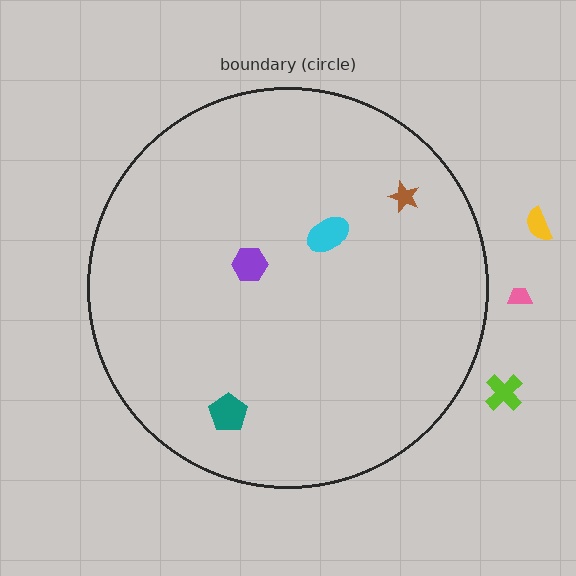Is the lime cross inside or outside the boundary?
Outside.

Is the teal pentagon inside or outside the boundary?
Inside.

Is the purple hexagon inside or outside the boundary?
Inside.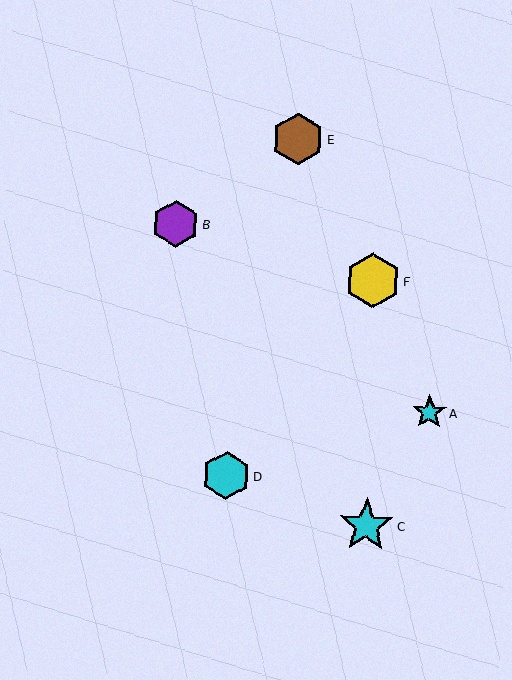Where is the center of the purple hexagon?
The center of the purple hexagon is at (176, 224).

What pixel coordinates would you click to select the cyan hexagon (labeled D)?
Click at (226, 476) to select the cyan hexagon D.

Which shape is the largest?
The cyan star (labeled C) is the largest.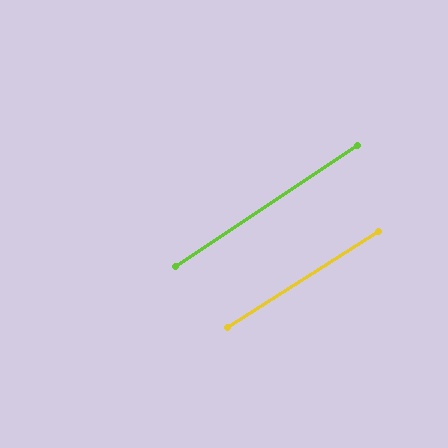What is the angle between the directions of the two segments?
Approximately 1 degree.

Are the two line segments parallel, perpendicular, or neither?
Parallel — their directions differ by only 1.5°.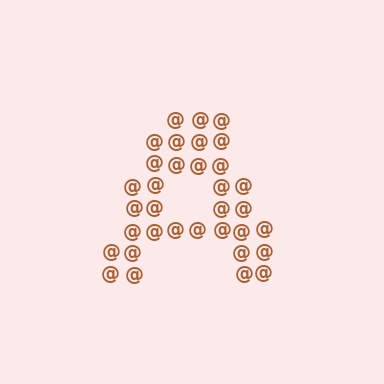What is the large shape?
The large shape is the letter A.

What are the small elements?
The small elements are at signs.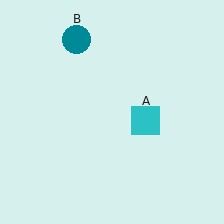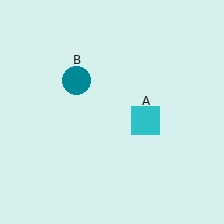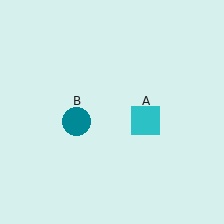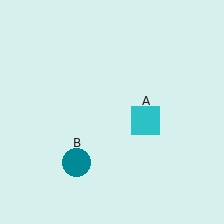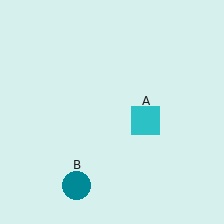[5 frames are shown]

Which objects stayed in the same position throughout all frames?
Cyan square (object A) remained stationary.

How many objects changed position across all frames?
1 object changed position: teal circle (object B).